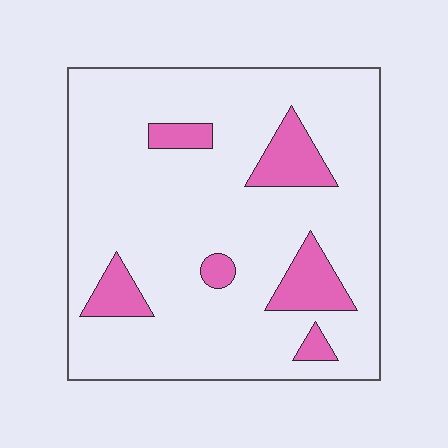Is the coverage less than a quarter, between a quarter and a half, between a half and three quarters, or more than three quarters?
Less than a quarter.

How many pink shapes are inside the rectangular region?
6.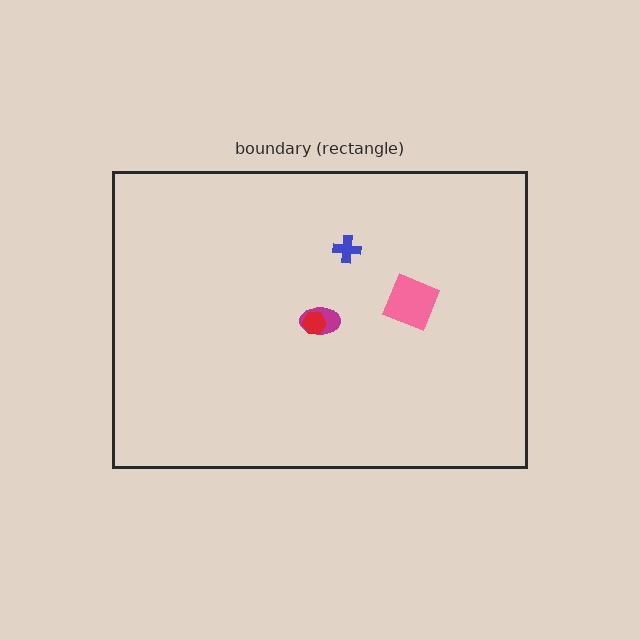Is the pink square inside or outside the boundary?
Inside.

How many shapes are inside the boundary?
4 inside, 0 outside.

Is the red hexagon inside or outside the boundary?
Inside.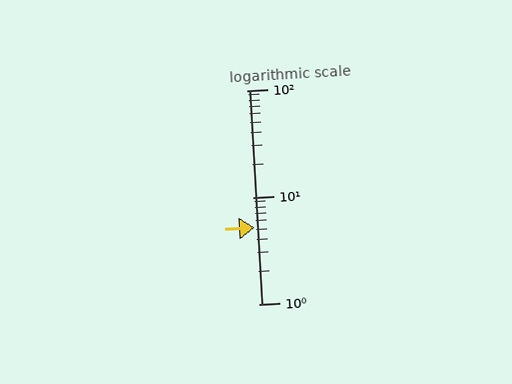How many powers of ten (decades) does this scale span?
The scale spans 2 decades, from 1 to 100.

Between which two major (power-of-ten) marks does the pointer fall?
The pointer is between 1 and 10.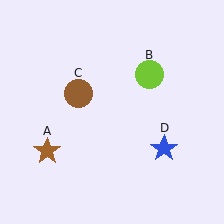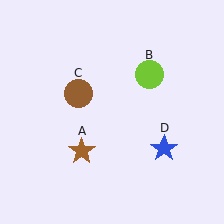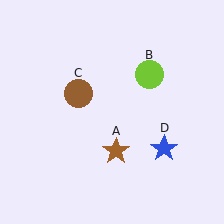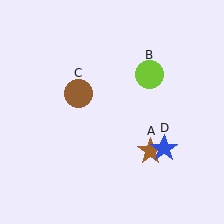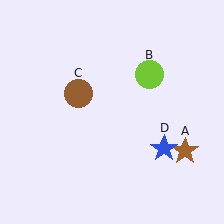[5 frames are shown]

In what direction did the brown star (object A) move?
The brown star (object A) moved right.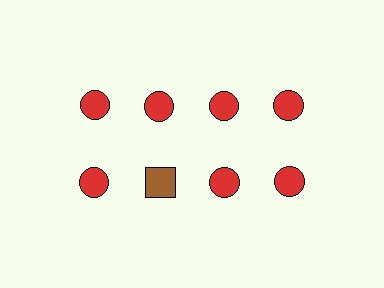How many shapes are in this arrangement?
There are 8 shapes arranged in a grid pattern.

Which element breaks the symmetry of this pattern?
The brown square in the second row, second from left column breaks the symmetry. All other shapes are red circles.